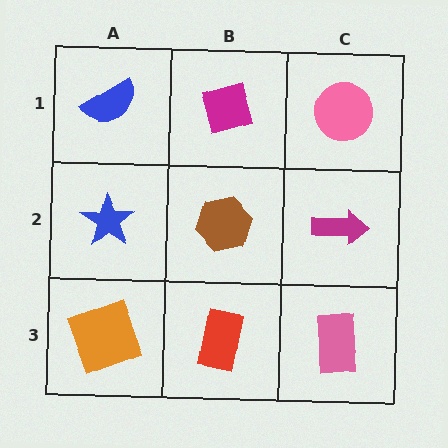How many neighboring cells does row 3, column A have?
2.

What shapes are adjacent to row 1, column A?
A blue star (row 2, column A), a magenta square (row 1, column B).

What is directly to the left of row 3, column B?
An orange square.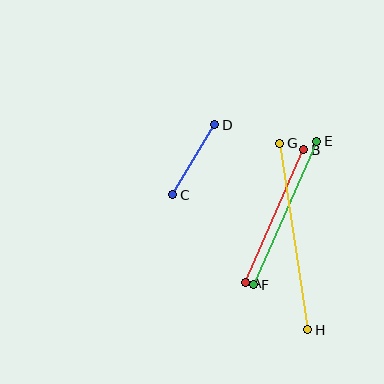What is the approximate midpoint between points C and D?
The midpoint is at approximately (194, 160) pixels.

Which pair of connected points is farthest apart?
Points G and H are farthest apart.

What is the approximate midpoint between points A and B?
The midpoint is at approximately (275, 216) pixels.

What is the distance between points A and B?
The distance is approximately 145 pixels.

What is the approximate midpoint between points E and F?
The midpoint is at approximately (285, 213) pixels.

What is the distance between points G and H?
The distance is approximately 189 pixels.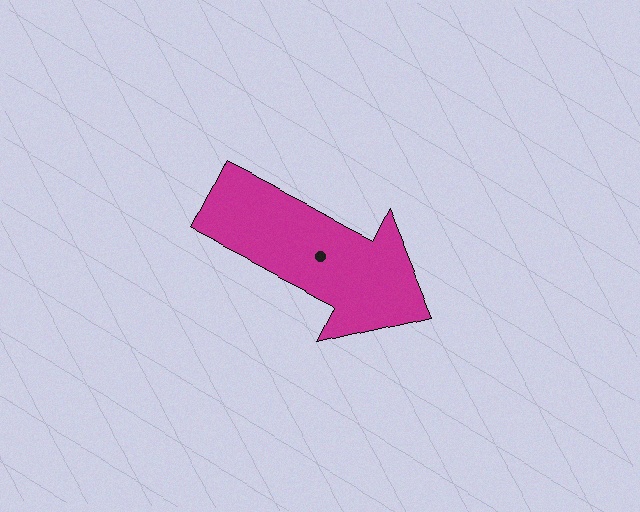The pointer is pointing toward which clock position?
Roughly 4 o'clock.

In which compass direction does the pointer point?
Southeast.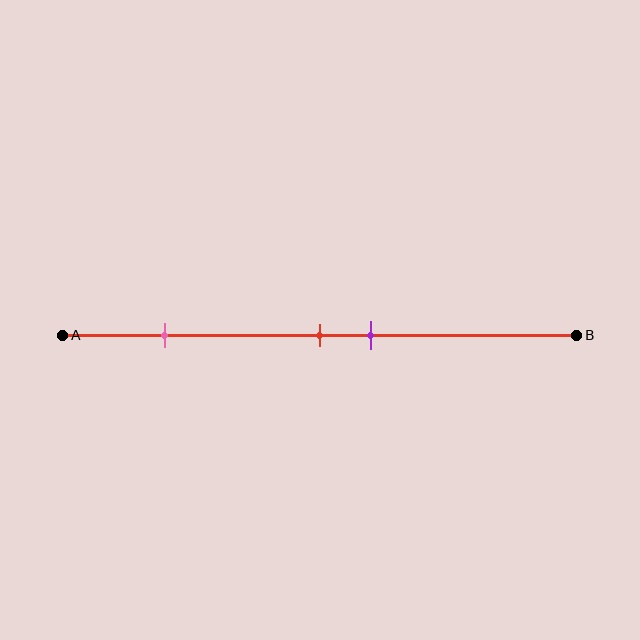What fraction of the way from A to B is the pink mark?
The pink mark is approximately 20% (0.2) of the way from A to B.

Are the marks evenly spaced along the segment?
No, the marks are not evenly spaced.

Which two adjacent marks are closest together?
The red and purple marks are the closest adjacent pair.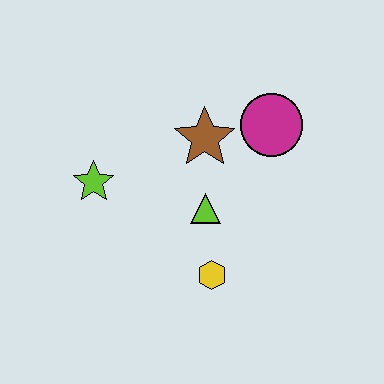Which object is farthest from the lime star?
The magenta circle is farthest from the lime star.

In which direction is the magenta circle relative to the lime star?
The magenta circle is to the right of the lime star.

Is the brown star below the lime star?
No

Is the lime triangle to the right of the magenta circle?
No